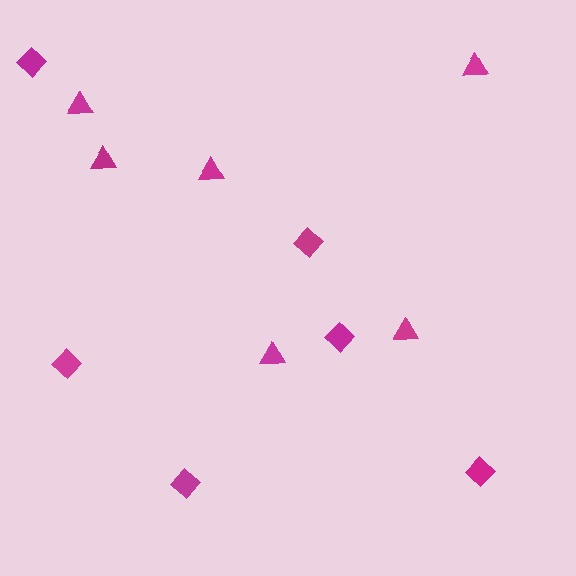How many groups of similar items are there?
There are 2 groups: one group of triangles (6) and one group of diamonds (6).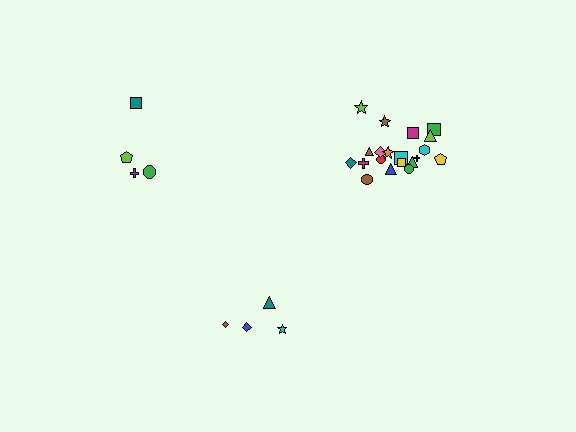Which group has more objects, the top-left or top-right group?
The top-right group.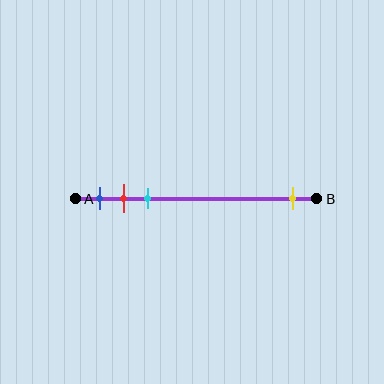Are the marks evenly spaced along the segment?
No, the marks are not evenly spaced.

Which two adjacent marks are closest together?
The red and cyan marks are the closest adjacent pair.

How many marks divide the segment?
There are 4 marks dividing the segment.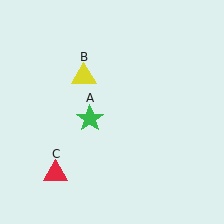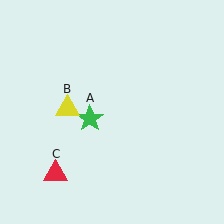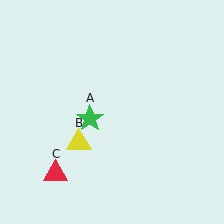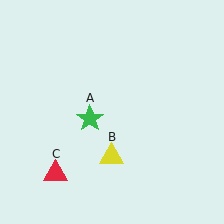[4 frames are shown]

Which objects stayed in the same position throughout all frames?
Green star (object A) and red triangle (object C) remained stationary.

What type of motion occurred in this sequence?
The yellow triangle (object B) rotated counterclockwise around the center of the scene.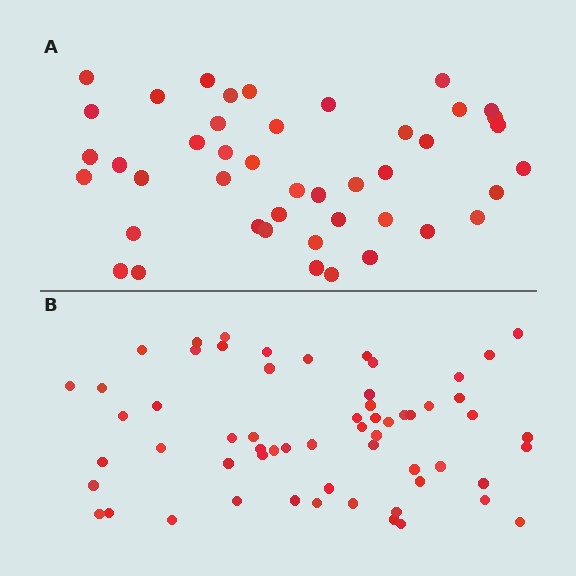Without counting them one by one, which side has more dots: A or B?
Region B (the bottom region) has more dots.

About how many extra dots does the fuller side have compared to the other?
Region B has approximately 15 more dots than region A.